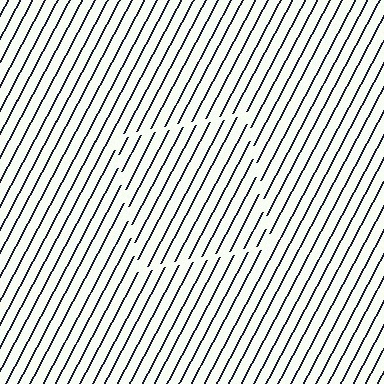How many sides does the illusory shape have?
4 sides — the line-ends trace a square.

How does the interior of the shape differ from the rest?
The interior of the shape contains the same grating, shifted by half a period — the contour is defined by the phase discontinuity where line-ends from the inner and outer gratings abut.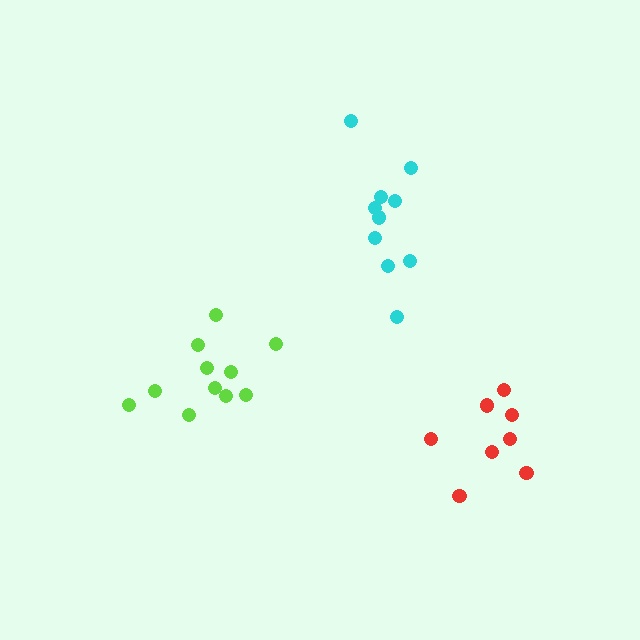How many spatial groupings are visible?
There are 3 spatial groupings.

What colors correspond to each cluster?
The clusters are colored: lime, cyan, red.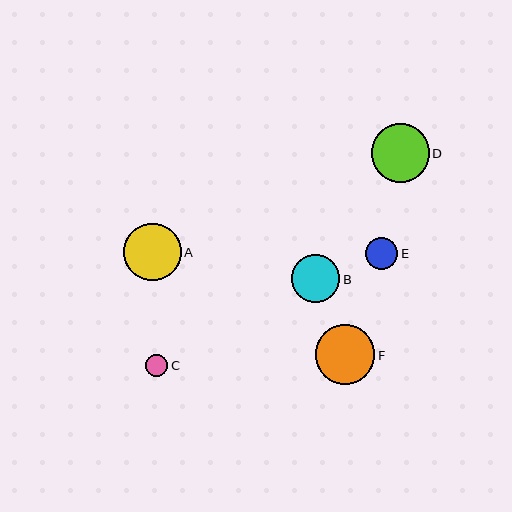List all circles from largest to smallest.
From largest to smallest: F, D, A, B, E, C.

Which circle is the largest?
Circle F is the largest with a size of approximately 59 pixels.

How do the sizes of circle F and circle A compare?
Circle F and circle A are approximately the same size.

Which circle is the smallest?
Circle C is the smallest with a size of approximately 23 pixels.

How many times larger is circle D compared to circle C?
Circle D is approximately 2.5 times the size of circle C.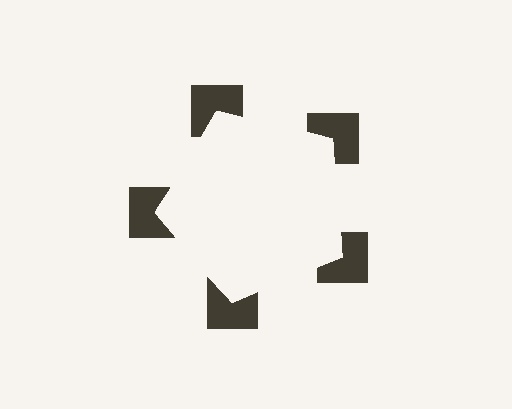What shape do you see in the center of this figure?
An illusory pentagon — its edges are inferred from the aligned wedge cuts in the notched squares, not physically drawn.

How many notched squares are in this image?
There are 5 — one at each vertex of the illusory pentagon.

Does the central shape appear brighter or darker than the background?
It typically appears slightly brighter than the background, even though no actual brightness change is drawn.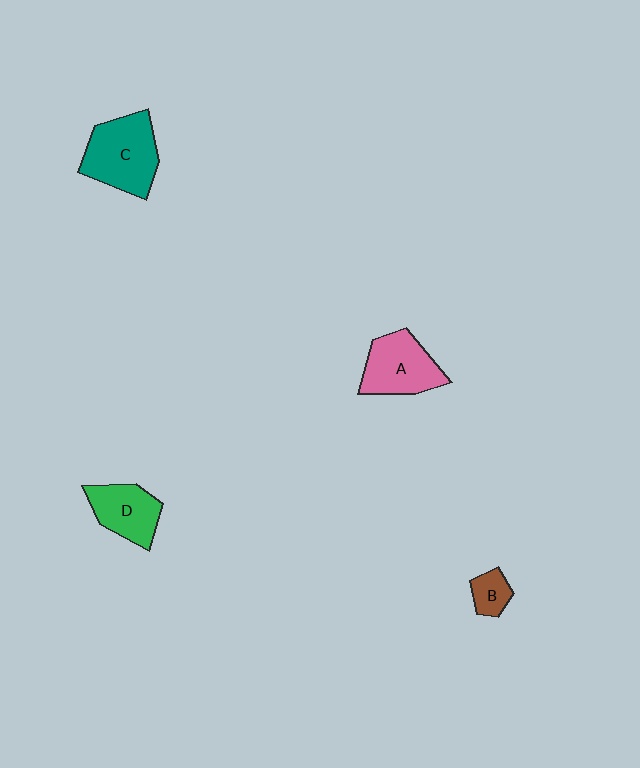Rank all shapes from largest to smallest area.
From largest to smallest: C (teal), A (pink), D (green), B (brown).